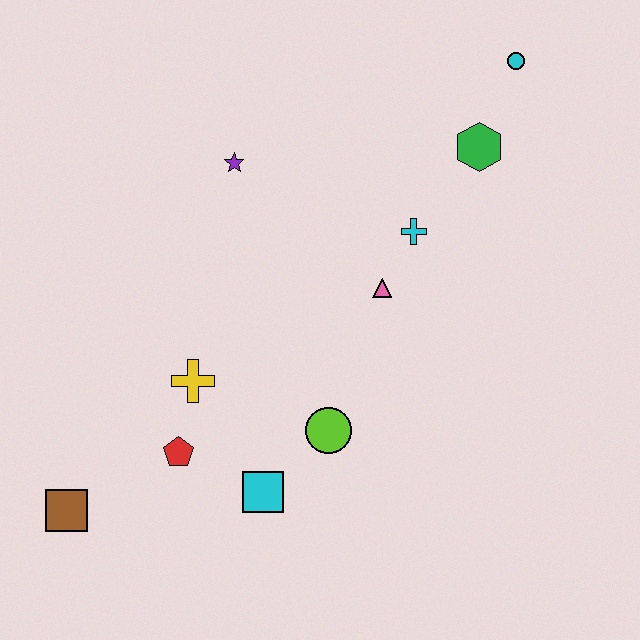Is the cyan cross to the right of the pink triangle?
Yes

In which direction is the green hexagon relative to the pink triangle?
The green hexagon is above the pink triangle.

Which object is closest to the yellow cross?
The red pentagon is closest to the yellow cross.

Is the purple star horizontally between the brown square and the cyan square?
Yes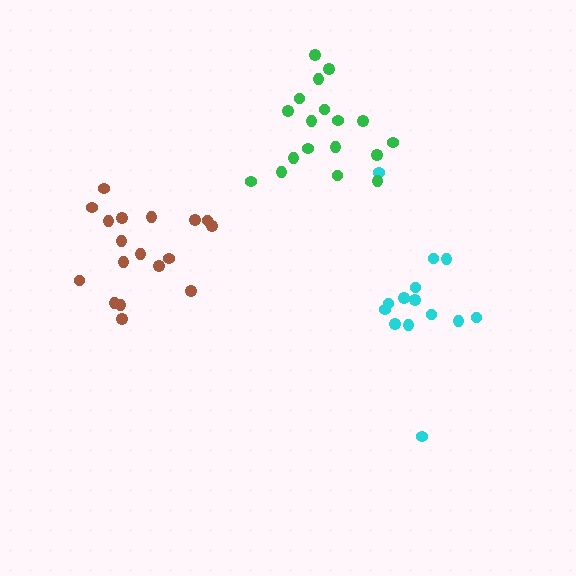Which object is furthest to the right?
The cyan cluster is rightmost.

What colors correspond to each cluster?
The clusters are colored: brown, cyan, green.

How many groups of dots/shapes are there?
There are 3 groups.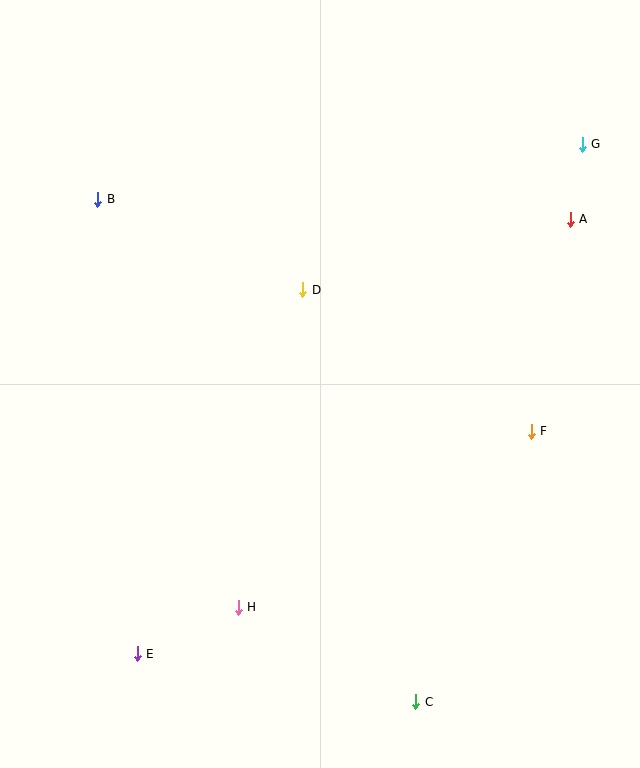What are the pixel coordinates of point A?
Point A is at (570, 219).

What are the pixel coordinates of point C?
Point C is at (416, 702).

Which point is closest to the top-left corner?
Point B is closest to the top-left corner.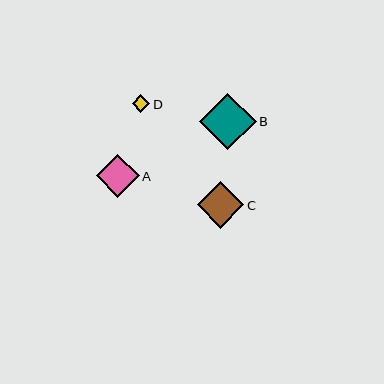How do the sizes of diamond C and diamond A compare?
Diamond C and diamond A are approximately the same size.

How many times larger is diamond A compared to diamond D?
Diamond A is approximately 2.5 times the size of diamond D.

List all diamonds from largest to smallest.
From largest to smallest: B, C, A, D.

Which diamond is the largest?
Diamond B is the largest with a size of approximately 56 pixels.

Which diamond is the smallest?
Diamond D is the smallest with a size of approximately 17 pixels.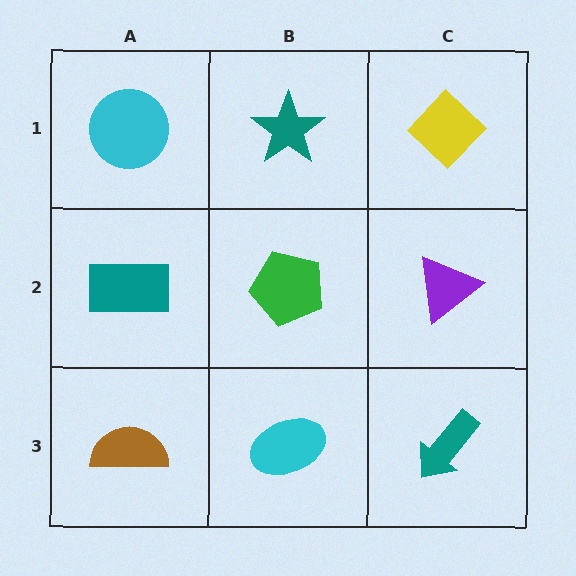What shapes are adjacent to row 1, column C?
A purple triangle (row 2, column C), a teal star (row 1, column B).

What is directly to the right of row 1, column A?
A teal star.